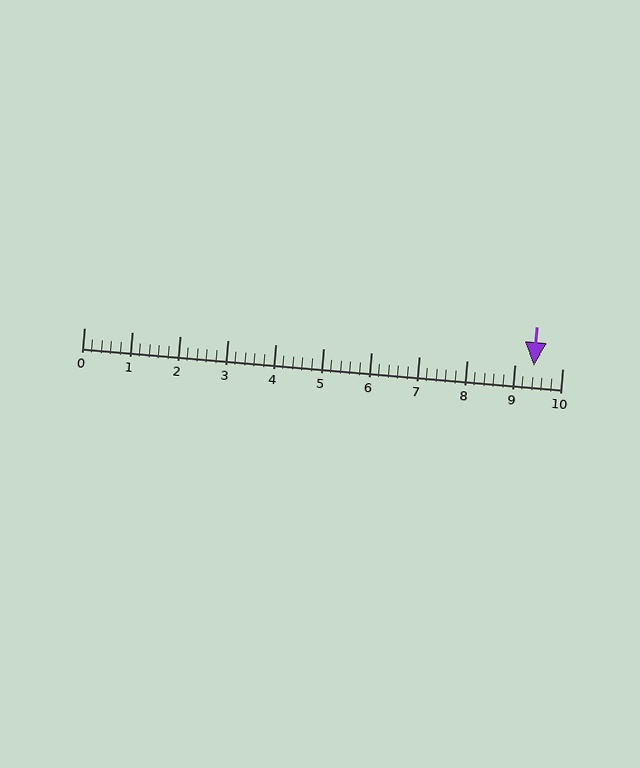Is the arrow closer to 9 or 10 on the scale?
The arrow is closer to 9.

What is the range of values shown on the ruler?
The ruler shows values from 0 to 10.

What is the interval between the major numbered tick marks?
The major tick marks are spaced 1 units apart.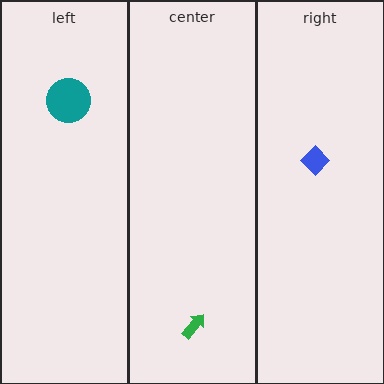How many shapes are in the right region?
1.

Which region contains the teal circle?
The left region.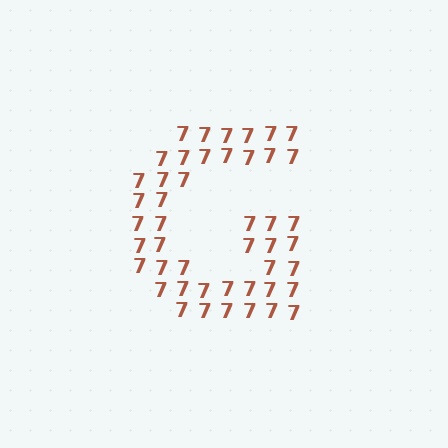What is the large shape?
The large shape is the letter G.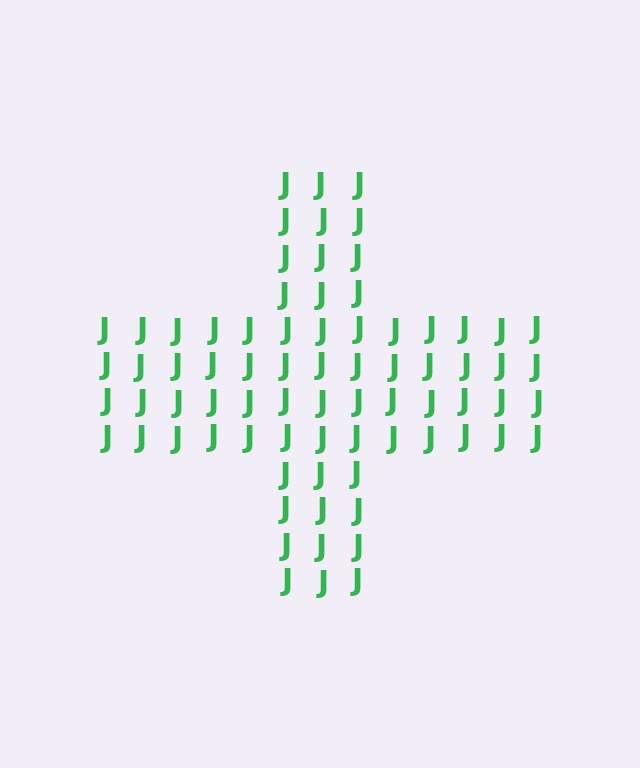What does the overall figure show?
The overall figure shows a cross.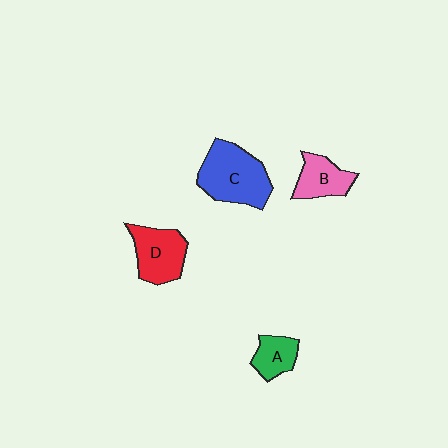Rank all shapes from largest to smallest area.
From largest to smallest: C (blue), D (red), B (pink), A (green).